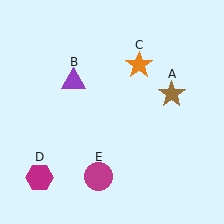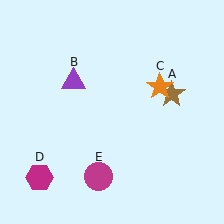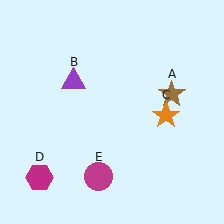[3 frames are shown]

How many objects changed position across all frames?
1 object changed position: orange star (object C).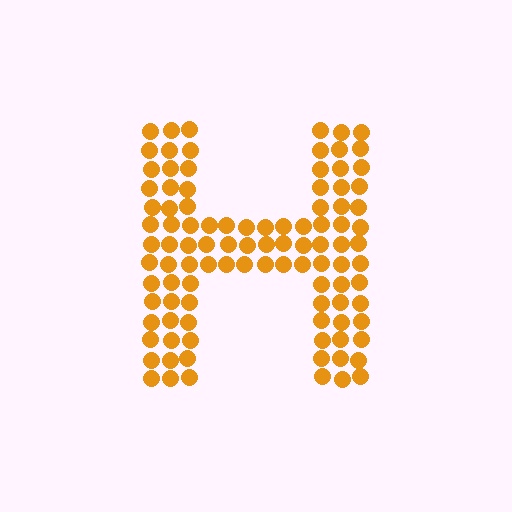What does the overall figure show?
The overall figure shows the letter H.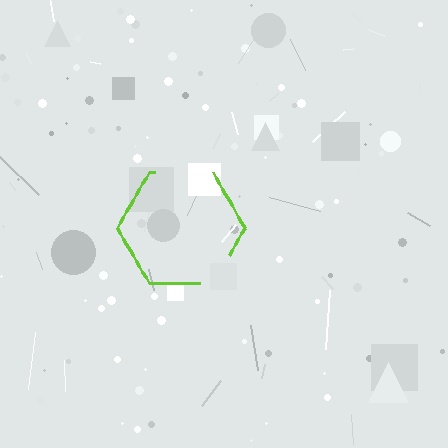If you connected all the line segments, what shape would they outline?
They would outline a hexagon.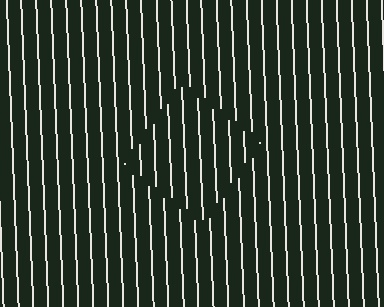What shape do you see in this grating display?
An illusory square. The interior of the shape contains the same grating, shifted by half a period — the contour is defined by the phase discontinuity where line-ends from the inner and outer gratings abut.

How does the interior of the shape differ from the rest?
The interior of the shape contains the same grating, shifted by half a period — the contour is defined by the phase discontinuity where line-ends from the inner and outer gratings abut.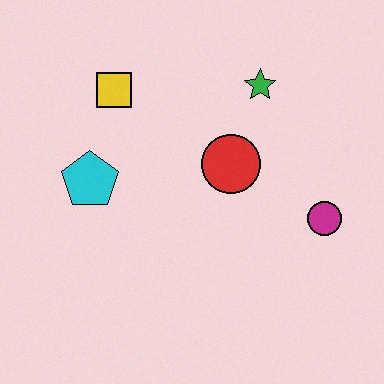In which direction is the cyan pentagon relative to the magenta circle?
The cyan pentagon is to the left of the magenta circle.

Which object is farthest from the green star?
The cyan pentagon is farthest from the green star.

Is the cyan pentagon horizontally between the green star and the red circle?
No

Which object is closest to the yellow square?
The cyan pentagon is closest to the yellow square.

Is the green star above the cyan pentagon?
Yes